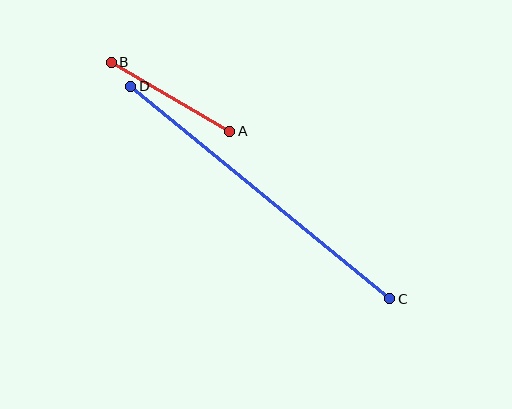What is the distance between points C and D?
The distance is approximately 335 pixels.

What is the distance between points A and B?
The distance is approximately 138 pixels.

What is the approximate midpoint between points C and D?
The midpoint is at approximately (260, 192) pixels.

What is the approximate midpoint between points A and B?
The midpoint is at approximately (170, 97) pixels.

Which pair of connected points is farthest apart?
Points C and D are farthest apart.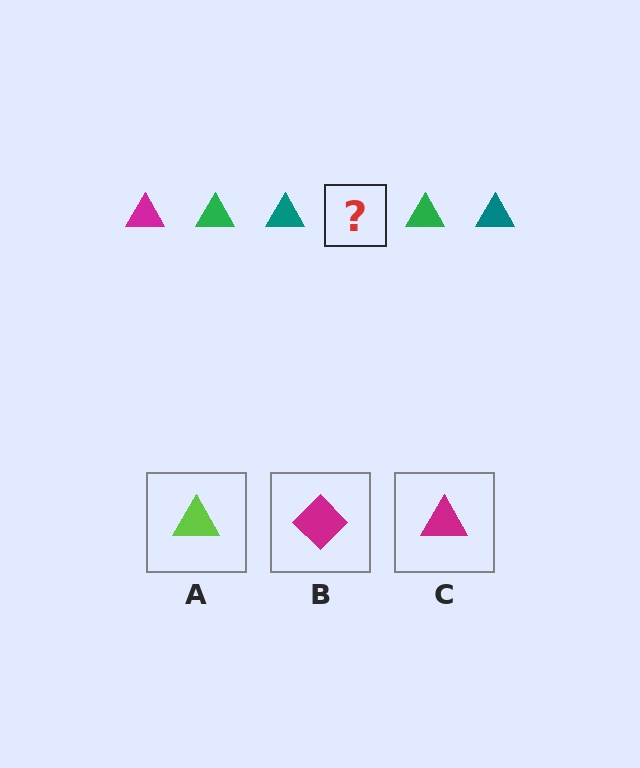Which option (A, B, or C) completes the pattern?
C.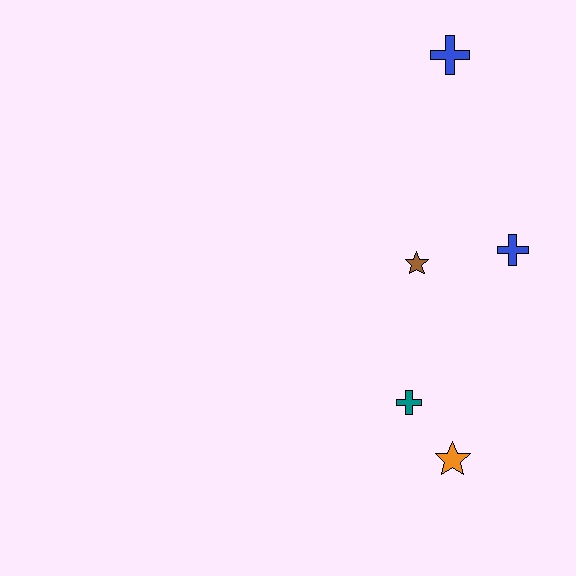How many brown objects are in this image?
There is 1 brown object.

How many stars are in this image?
There are 2 stars.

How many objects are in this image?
There are 5 objects.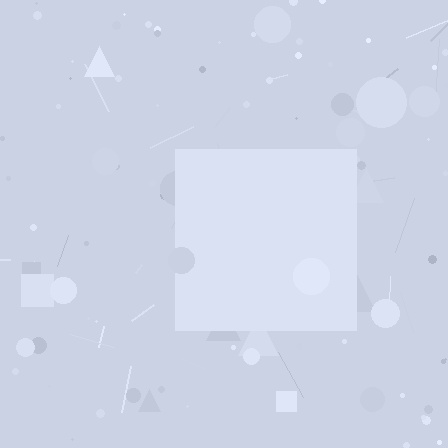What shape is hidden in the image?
A square is hidden in the image.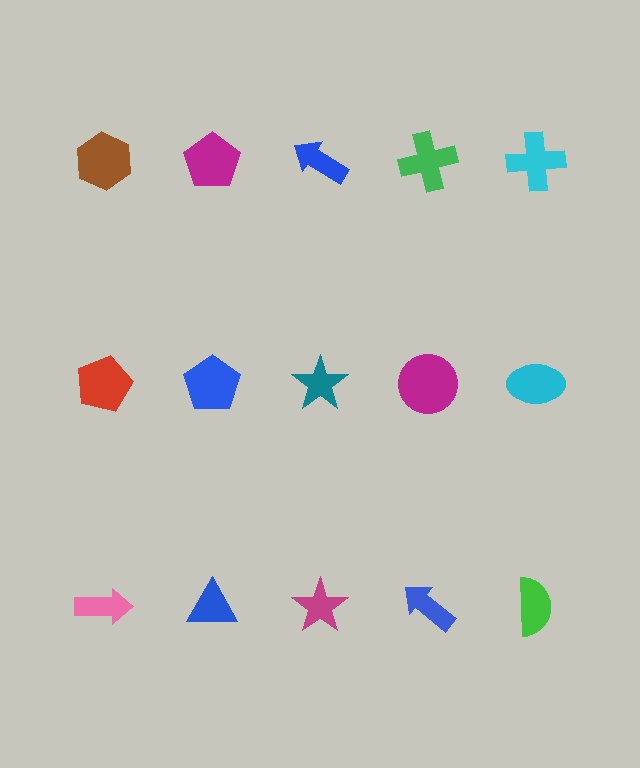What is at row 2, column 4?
A magenta circle.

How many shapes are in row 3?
5 shapes.